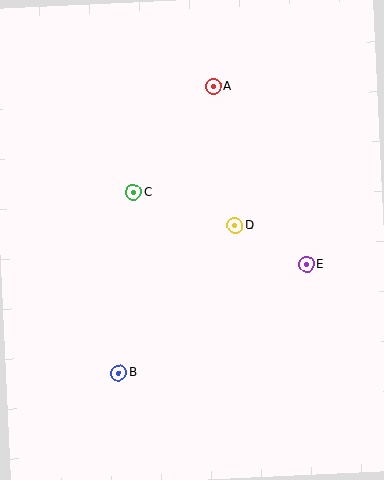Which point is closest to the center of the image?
Point D at (235, 226) is closest to the center.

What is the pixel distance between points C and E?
The distance between C and E is 187 pixels.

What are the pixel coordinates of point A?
Point A is at (213, 87).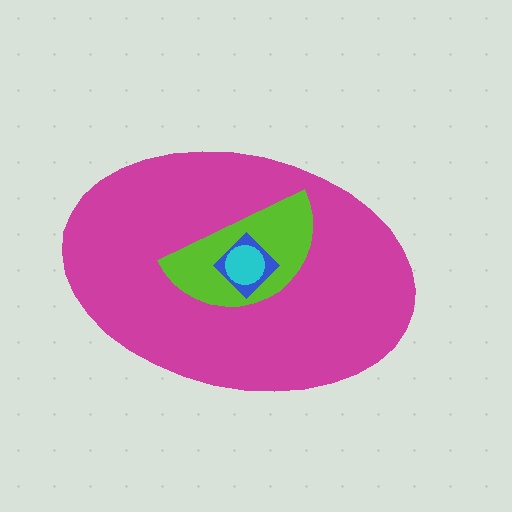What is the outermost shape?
The magenta ellipse.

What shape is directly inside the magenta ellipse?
The lime semicircle.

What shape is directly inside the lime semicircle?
The blue diamond.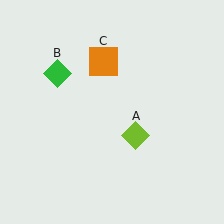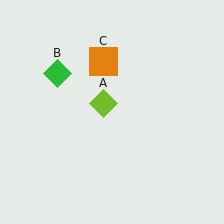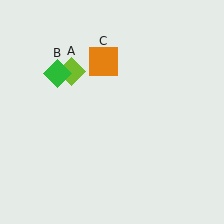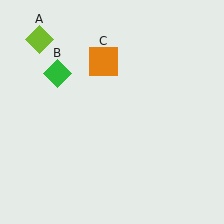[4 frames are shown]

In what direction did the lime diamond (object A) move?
The lime diamond (object A) moved up and to the left.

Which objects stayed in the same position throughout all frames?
Green diamond (object B) and orange square (object C) remained stationary.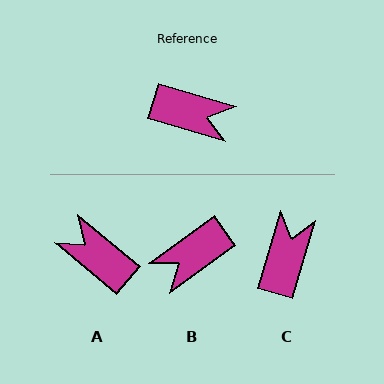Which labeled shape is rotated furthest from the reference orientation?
A, about 157 degrees away.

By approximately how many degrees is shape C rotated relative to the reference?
Approximately 91 degrees counter-clockwise.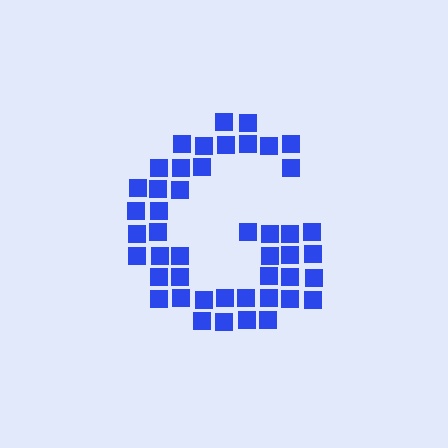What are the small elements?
The small elements are squares.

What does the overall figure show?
The overall figure shows the letter G.